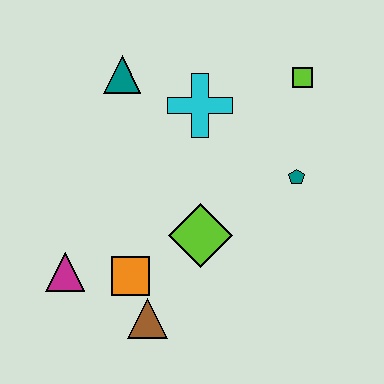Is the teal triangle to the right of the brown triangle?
No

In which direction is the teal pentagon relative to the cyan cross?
The teal pentagon is to the right of the cyan cross.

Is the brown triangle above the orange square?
No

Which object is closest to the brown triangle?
The orange square is closest to the brown triangle.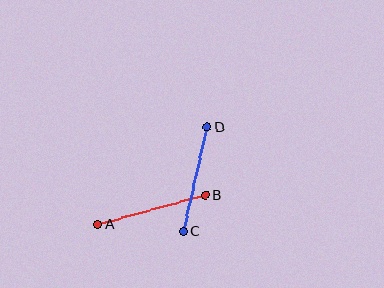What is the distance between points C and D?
The distance is approximately 107 pixels.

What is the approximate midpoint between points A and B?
The midpoint is at approximately (151, 210) pixels.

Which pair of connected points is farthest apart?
Points A and B are farthest apart.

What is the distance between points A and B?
The distance is approximately 111 pixels.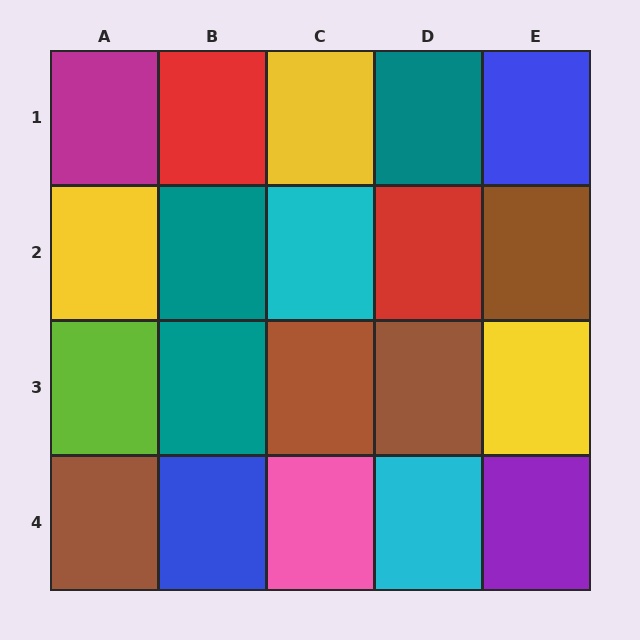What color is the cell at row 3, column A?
Lime.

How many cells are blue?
2 cells are blue.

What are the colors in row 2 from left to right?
Yellow, teal, cyan, red, brown.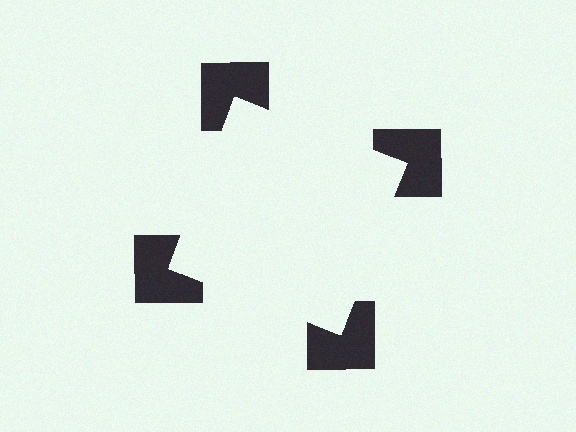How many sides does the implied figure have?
4 sides.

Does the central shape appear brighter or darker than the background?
It typically appears slightly brighter than the background, even though no actual brightness change is drawn.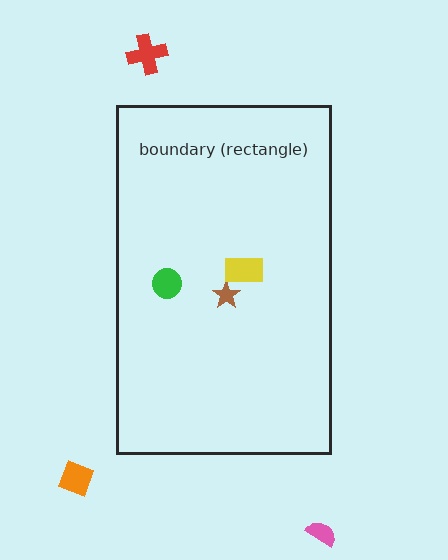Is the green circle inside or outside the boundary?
Inside.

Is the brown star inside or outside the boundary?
Inside.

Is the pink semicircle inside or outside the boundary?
Outside.